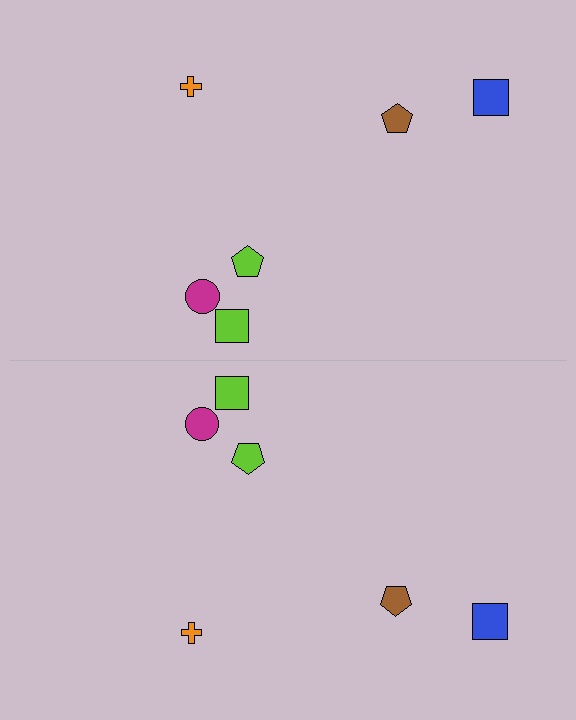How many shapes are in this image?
There are 12 shapes in this image.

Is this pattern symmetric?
Yes, this pattern has bilateral (reflection) symmetry.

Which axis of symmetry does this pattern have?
The pattern has a horizontal axis of symmetry running through the center of the image.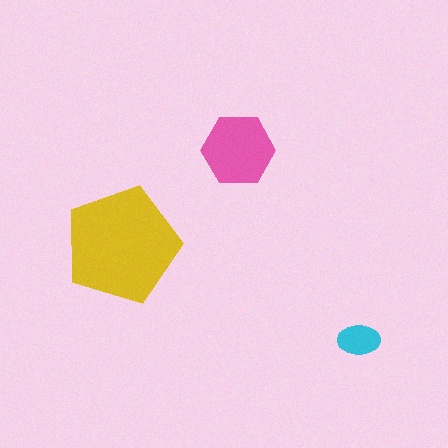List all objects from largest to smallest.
The yellow pentagon, the pink hexagon, the cyan ellipse.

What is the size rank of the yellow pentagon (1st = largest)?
1st.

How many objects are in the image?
There are 3 objects in the image.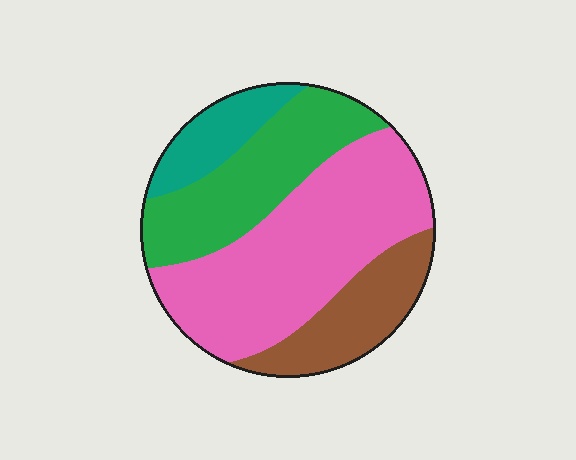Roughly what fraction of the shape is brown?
Brown takes up about one sixth (1/6) of the shape.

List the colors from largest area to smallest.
From largest to smallest: pink, green, brown, teal.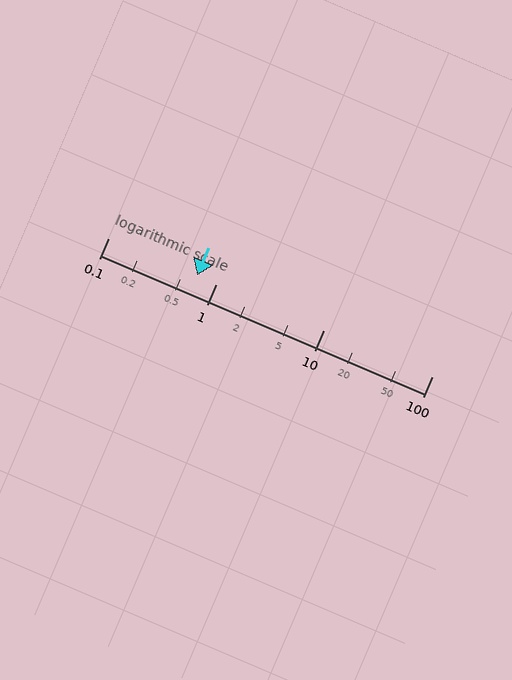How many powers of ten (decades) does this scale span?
The scale spans 3 decades, from 0.1 to 100.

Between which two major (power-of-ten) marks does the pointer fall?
The pointer is between 0.1 and 1.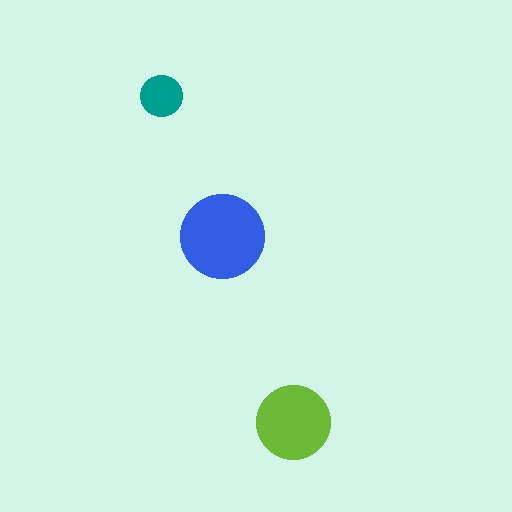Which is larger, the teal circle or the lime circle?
The lime one.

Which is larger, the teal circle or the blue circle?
The blue one.